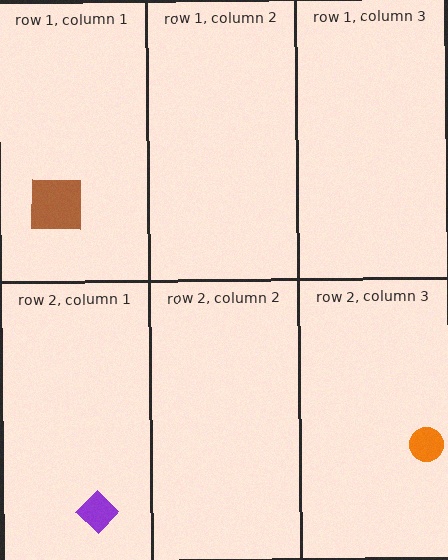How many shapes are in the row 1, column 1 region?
1.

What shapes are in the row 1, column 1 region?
The brown square.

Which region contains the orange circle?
The row 2, column 3 region.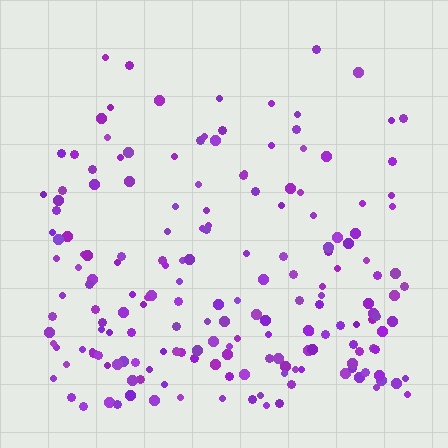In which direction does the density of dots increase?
From top to bottom, with the bottom side densest.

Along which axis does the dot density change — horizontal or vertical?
Vertical.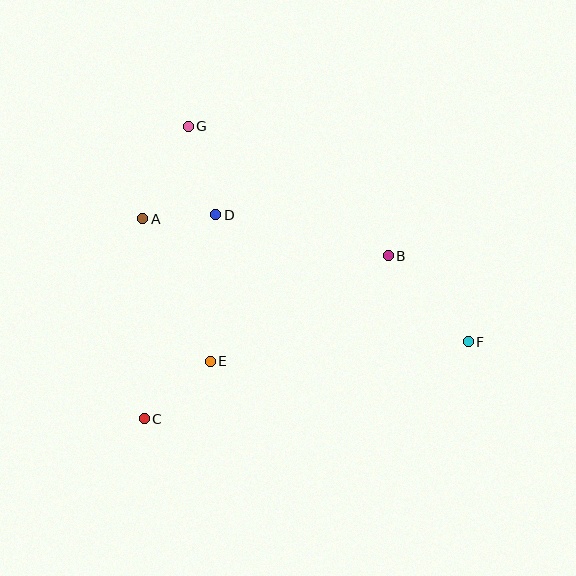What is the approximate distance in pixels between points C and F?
The distance between C and F is approximately 333 pixels.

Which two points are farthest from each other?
Points F and G are farthest from each other.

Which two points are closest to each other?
Points A and D are closest to each other.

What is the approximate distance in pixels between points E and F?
The distance between E and F is approximately 259 pixels.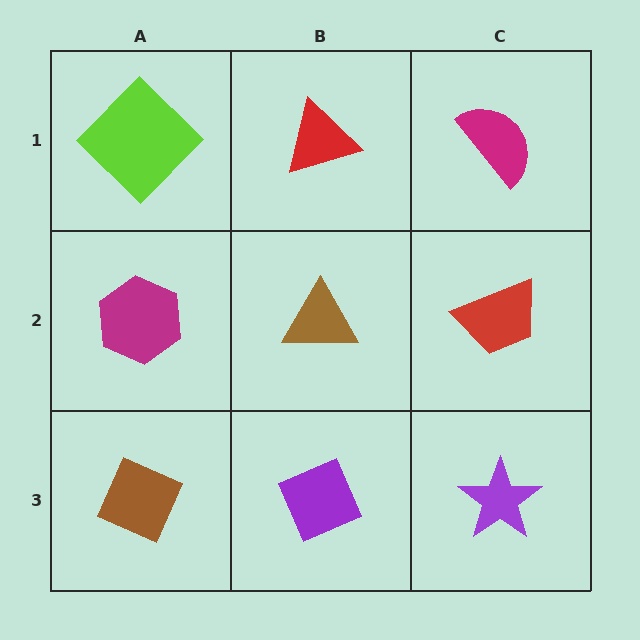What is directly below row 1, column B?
A brown triangle.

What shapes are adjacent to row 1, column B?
A brown triangle (row 2, column B), a lime diamond (row 1, column A), a magenta semicircle (row 1, column C).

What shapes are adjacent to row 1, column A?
A magenta hexagon (row 2, column A), a red triangle (row 1, column B).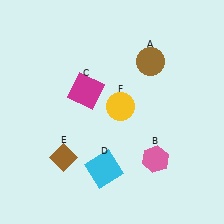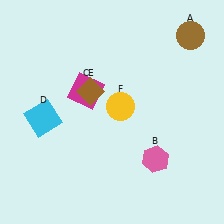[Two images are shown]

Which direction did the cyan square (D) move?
The cyan square (D) moved left.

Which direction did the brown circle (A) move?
The brown circle (A) moved right.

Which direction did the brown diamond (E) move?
The brown diamond (E) moved up.